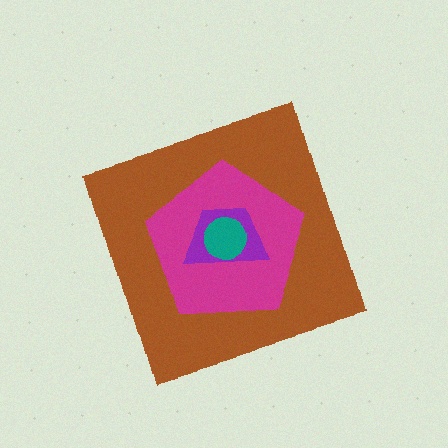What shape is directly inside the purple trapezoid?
The teal circle.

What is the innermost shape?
The teal circle.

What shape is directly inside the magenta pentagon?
The purple trapezoid.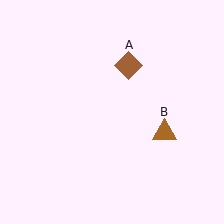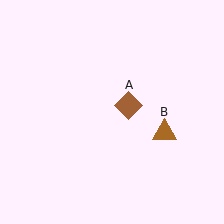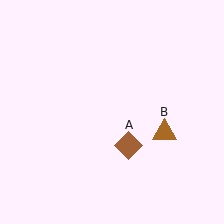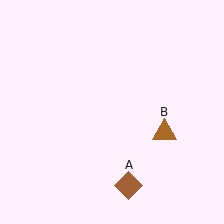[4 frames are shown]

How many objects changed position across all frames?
1 object changed position: brown diamond (object A).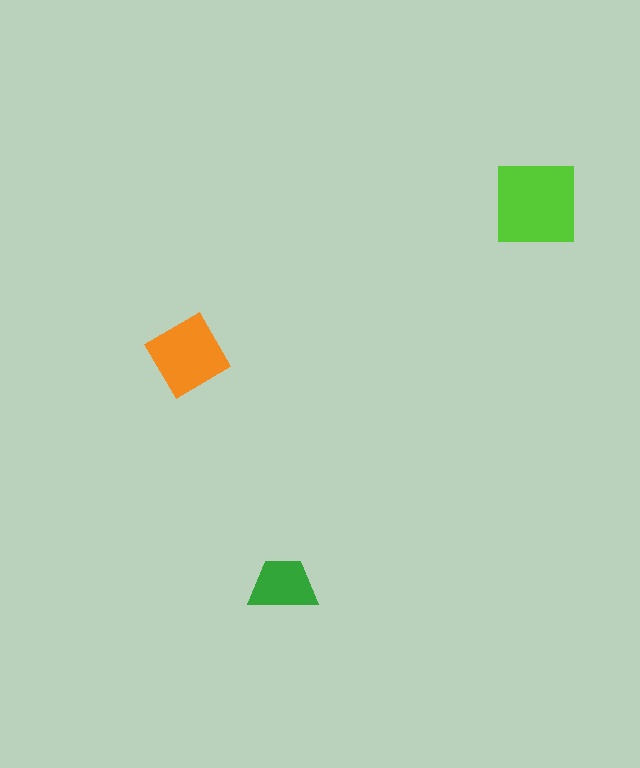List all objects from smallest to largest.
The green trapezoid, the orange diamond, the lime square.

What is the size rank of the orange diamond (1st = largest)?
2nd.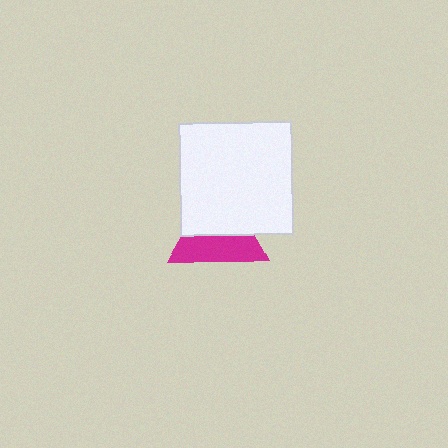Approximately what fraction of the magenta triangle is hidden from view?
Roughly 51% of the magenta triangle is hidden behind the white square.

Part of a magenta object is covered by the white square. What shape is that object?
It is a triangle.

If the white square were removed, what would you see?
You would see the complete magenta triangle.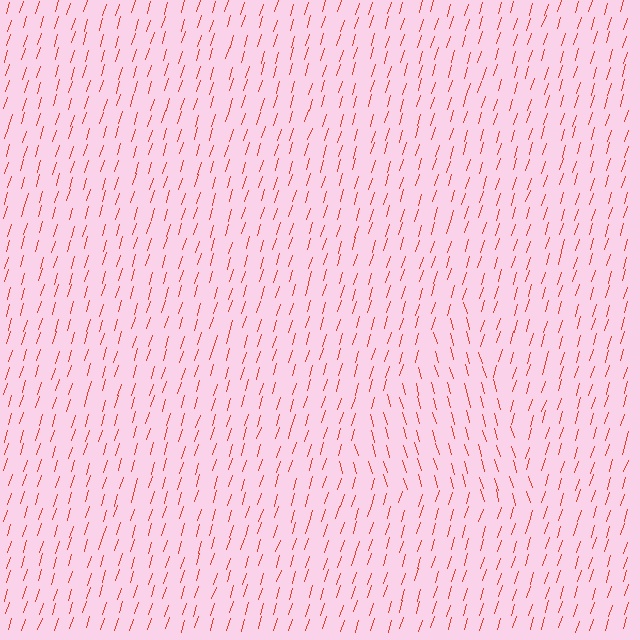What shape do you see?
I see a triangle.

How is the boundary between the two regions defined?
The boundary is defined purely by a change in line orientation (approximately 34 degrees difference). All lines are the same color and thickness.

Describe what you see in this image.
The image is filled with small red line segments. A triangle region in the image has lines oriented differently from the surrounding lines, creating a visible texture boundary.